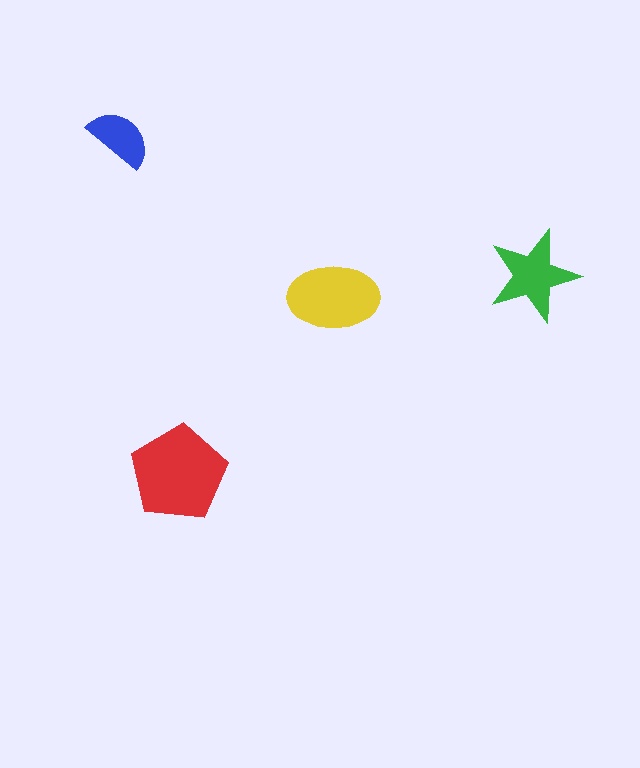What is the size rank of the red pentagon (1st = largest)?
1st.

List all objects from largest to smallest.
The red pentagon, the yellow ellipse, the green star, the blue semicircle.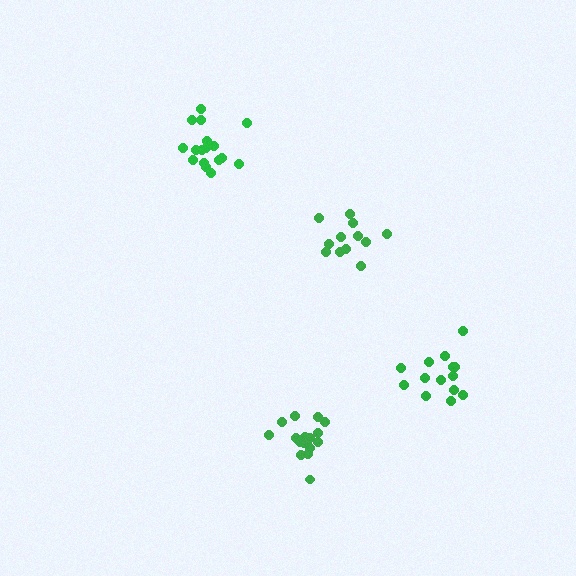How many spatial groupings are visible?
There are 4 spatial groupings.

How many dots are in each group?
Group 1: 12 dots, Group 2: 17 dots, Group 3: 16 dots, Group 4: 14 dots (59 total).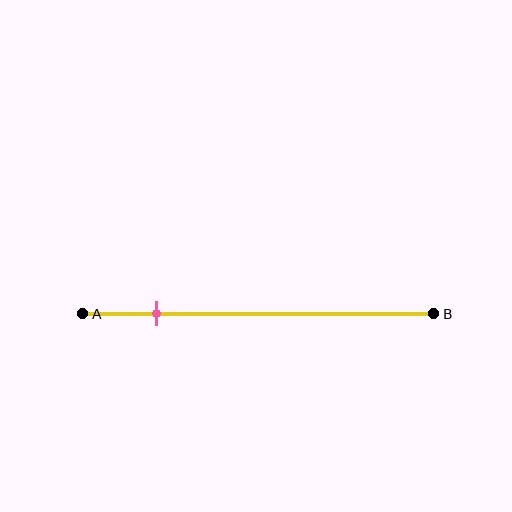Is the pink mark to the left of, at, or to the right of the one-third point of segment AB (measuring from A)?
The pink mark is to the left of the one-third point of segment AB.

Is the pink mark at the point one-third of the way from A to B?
No, the mark is at about 20% from A, not at the 33% one-third point.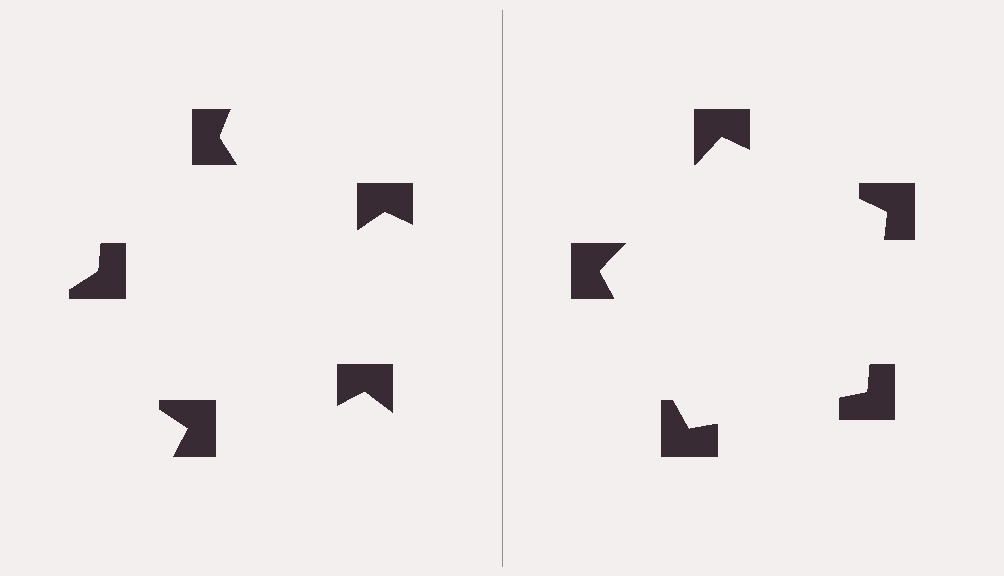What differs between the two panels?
The notched squares are positioned identically on both sides; only the wedge orientations differ. On the right they align to a pentagon; on the left they are misaligned.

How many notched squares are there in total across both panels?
10 — 5 on each side.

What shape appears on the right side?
An illusory pentagon.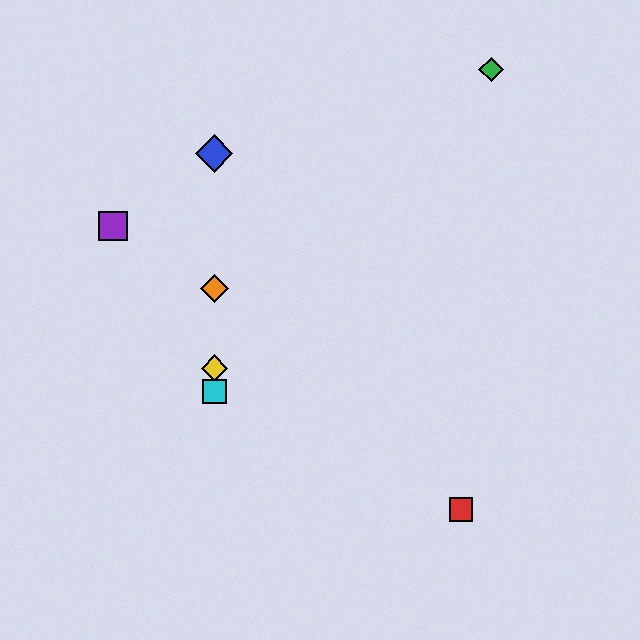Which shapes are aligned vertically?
The blue diamond, the yellow diamond, the orange diamond, the cyan square are aligned vertically.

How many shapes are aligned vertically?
4 shapes (the blue diamond, the yellow diamond, the orange diamond, the cyan square) are aligned vertically.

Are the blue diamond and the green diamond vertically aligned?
No, the blue diamond is at x≈214 and the green diamond is at x≈491.